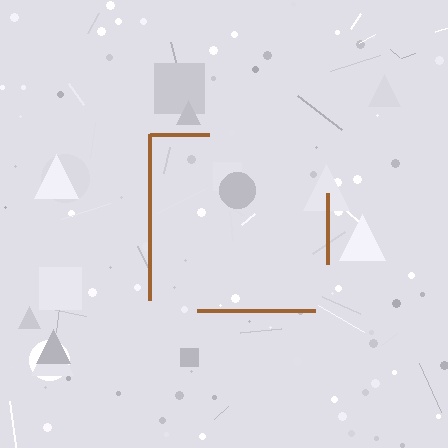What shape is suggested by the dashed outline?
The dashed outline suggests a square.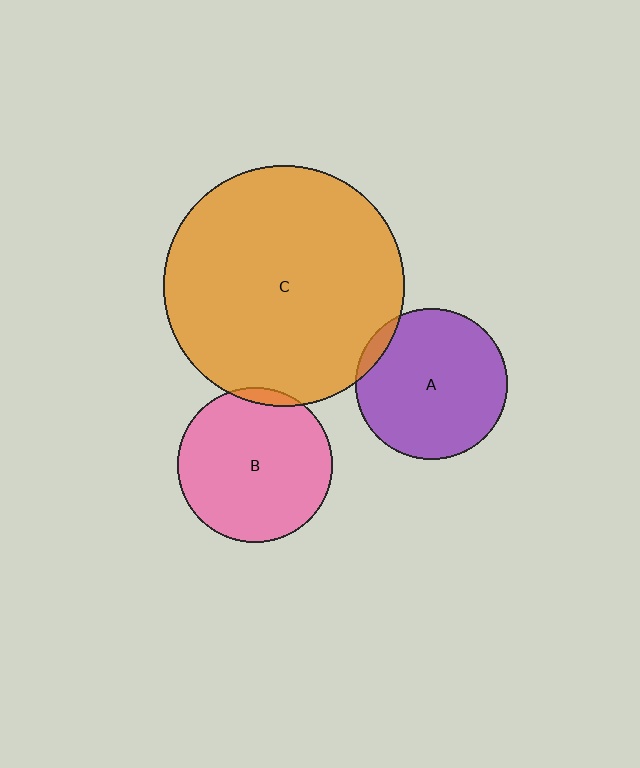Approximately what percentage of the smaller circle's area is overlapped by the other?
Approximately 5%.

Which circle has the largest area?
Circle C (orange).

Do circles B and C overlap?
Yes.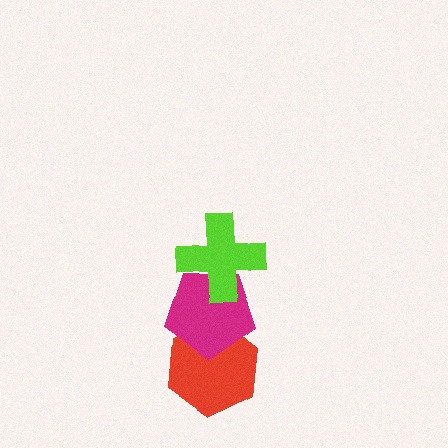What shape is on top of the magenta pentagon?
The lime cross is on top of the magenta pentagon.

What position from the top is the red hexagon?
The red hexagon is 3rd from the top.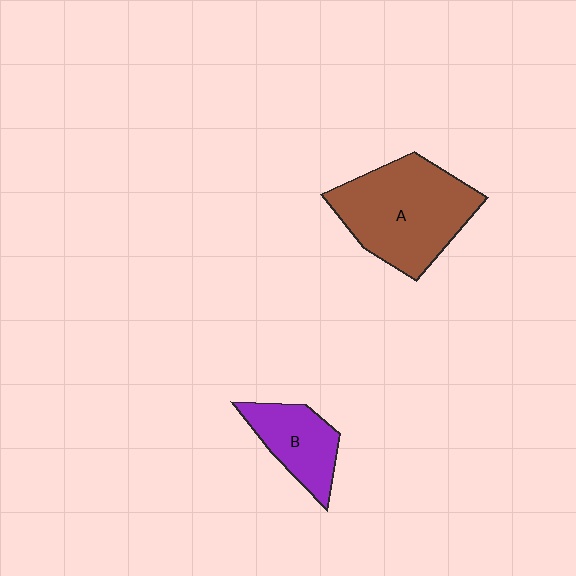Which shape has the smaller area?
Shape B (purple).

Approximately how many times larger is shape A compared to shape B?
Approximately 2.0 times.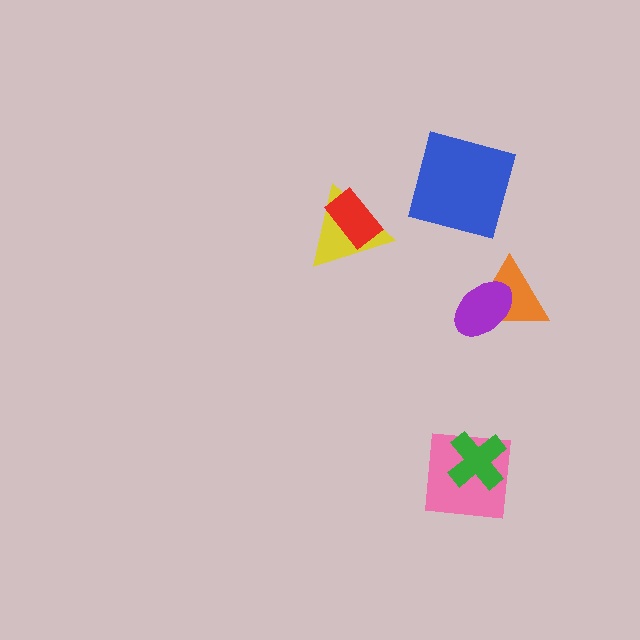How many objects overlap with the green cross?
1 object overlaps with the green cross.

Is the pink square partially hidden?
Yes, it is partially covered by another shape.